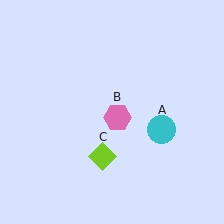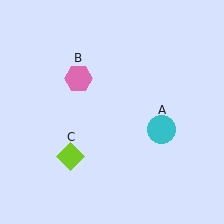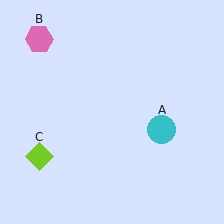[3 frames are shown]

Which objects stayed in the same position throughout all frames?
Cyan circle (object A) remained stationary.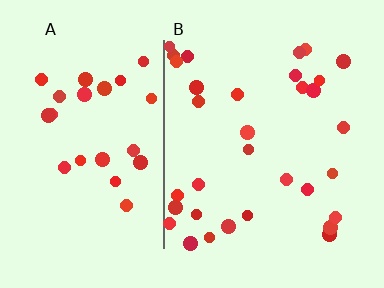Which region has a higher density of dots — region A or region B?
B (the right).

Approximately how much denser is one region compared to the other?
Approximately 1.3× — region B over region A.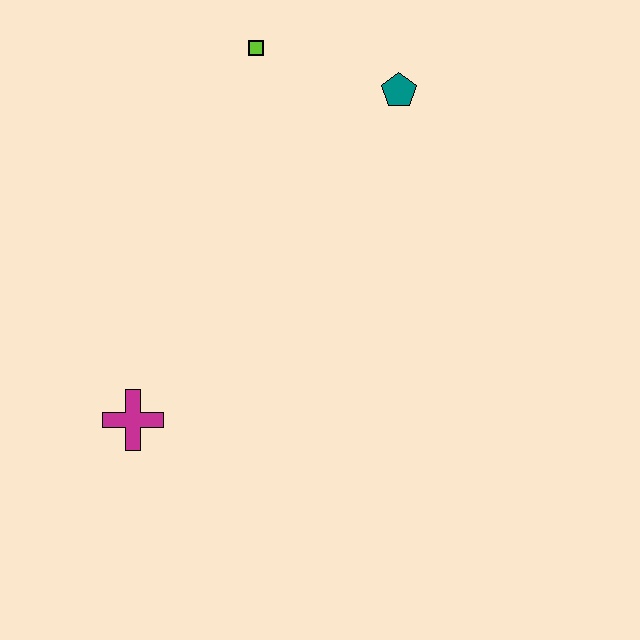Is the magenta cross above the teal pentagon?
No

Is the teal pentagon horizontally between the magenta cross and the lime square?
No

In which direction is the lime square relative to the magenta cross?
The lime square is above the magenta cross.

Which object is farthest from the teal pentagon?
The magenta cross is farthest from the teal pentagon.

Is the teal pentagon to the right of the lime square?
Yes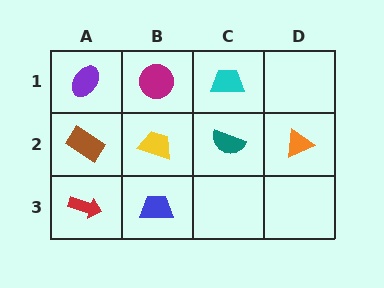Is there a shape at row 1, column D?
No, that cell is empty.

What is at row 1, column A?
A purple ellipse.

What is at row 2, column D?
An orange triangle.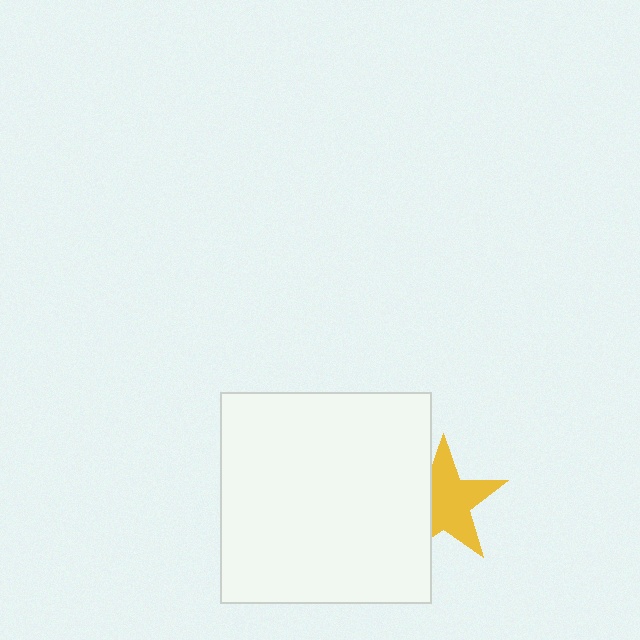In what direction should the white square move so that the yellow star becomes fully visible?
The white square should move left. That is the shortest direction to clear the overlap and leave the yellow star fully visible.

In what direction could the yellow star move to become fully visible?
The yellow star could move right. That would shift it out from behind the white square entirely.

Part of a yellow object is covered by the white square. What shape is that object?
It is a star.